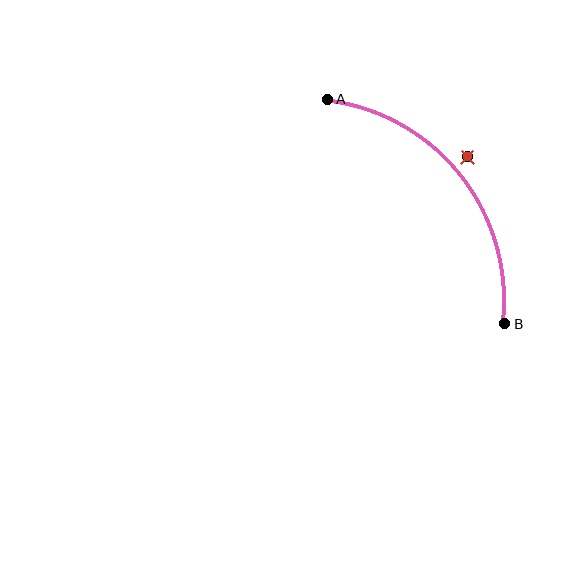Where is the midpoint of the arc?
The arc midpoint is the point on the curve farthest from the straight line joining A and B. It sits above and to the right of that line.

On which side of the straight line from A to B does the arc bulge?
The arc bulges above and to the right of the straight line connecting A and B.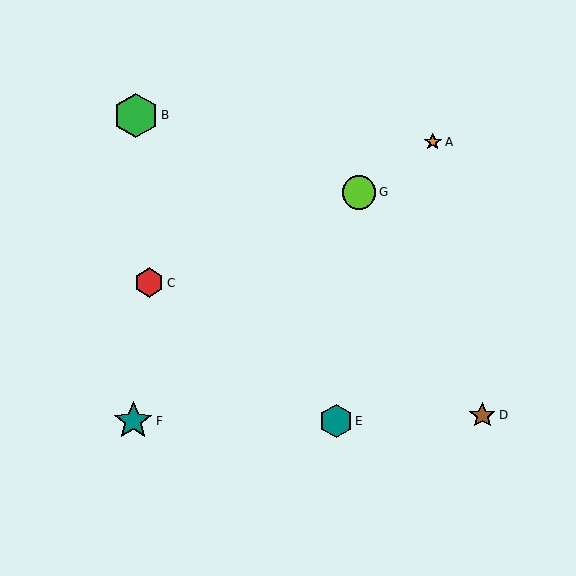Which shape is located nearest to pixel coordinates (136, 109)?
The green hexagon (labeled B) at (136, 115) is nearest to that location.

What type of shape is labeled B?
Shape B is a green hexagon.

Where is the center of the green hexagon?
The center of the green hexagon is at (136, 115).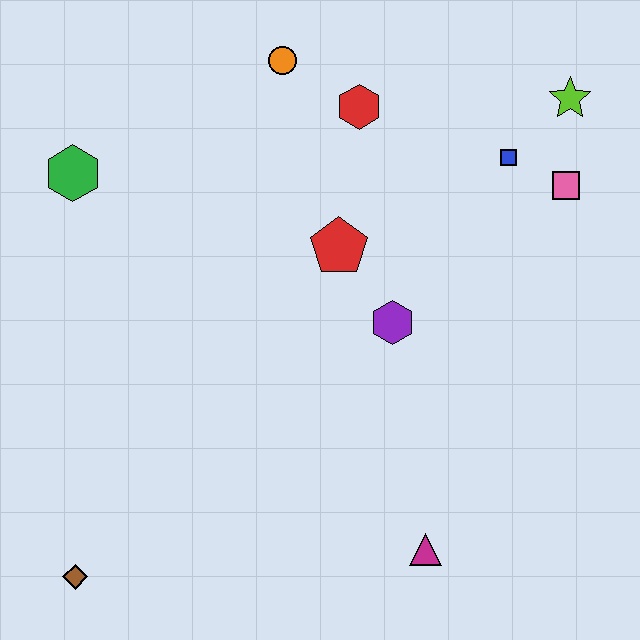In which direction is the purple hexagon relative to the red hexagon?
The purple hexagon is below the red hexagon.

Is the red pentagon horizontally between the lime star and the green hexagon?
Yes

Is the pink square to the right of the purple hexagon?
Yes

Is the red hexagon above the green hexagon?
Yes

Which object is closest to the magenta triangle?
The purple hexagon is closest to the magenta triangle.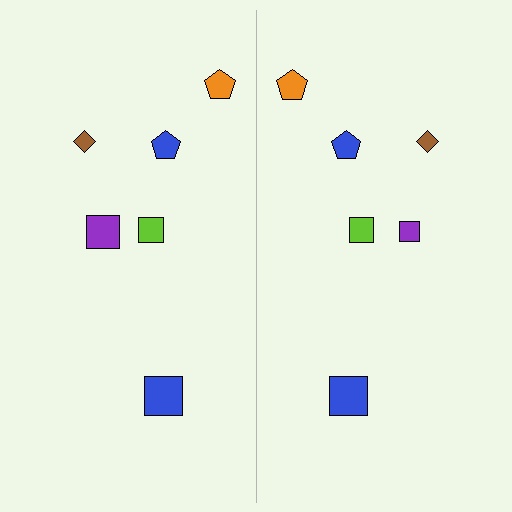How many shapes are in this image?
There are 12 shapes in this image.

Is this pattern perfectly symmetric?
No, the pattern is not perfectly symmetric. The purple square on the right side has a different size than its mirror counterpart.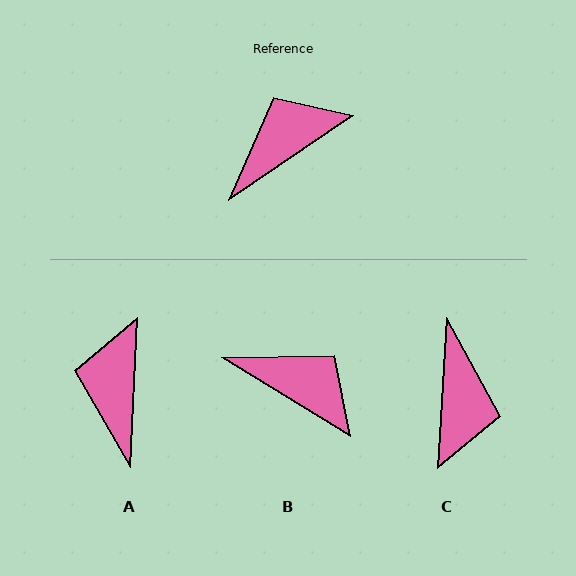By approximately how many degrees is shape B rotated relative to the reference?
Approximately 65 degrees clockwise.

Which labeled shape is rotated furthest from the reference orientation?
C, about 127 degrees away.